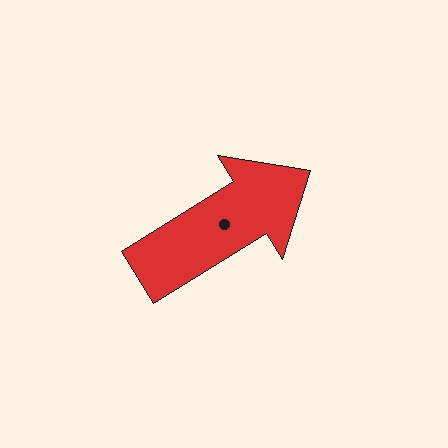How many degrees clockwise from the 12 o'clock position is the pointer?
Approximately 58 degrees.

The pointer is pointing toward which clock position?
Roughly 2 o'clock.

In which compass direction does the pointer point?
Northeast.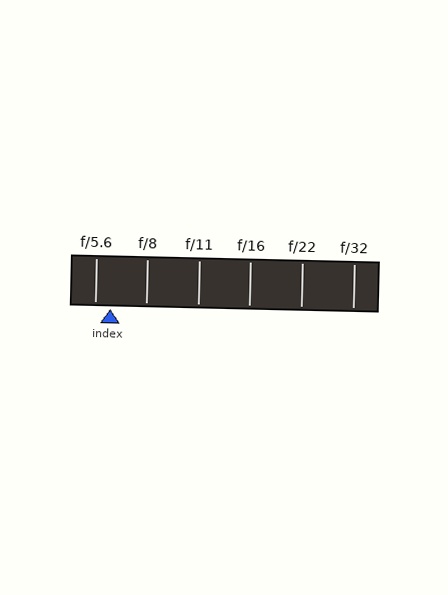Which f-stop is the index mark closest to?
The index mark is closest to f/5.6.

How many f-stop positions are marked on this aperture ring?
There are 6 f-stop positions marked.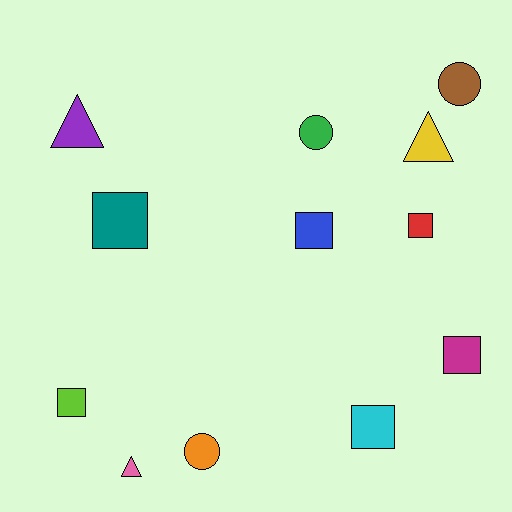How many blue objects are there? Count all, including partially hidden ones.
There is 1 blue object.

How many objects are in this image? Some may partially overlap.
There are 12 objects.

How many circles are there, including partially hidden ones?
There are 3 circles.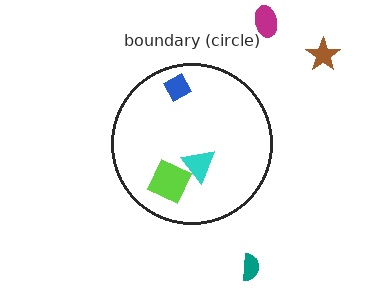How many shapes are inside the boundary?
3 inside, 3 outside.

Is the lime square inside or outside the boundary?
Inside.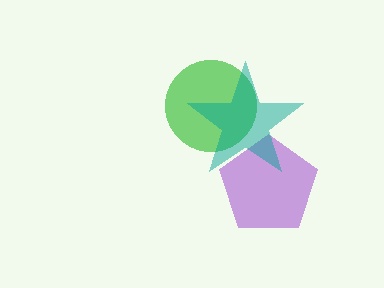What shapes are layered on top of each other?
The layered shapes are: a purple pentagon, a green circle, a teal star.